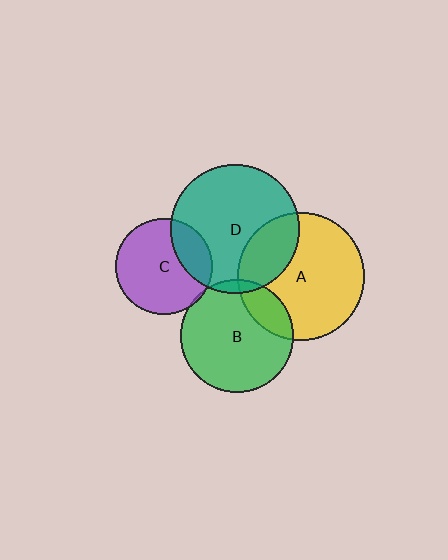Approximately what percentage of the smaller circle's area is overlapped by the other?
Approximately 25%.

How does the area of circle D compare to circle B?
Approximately 1.3 times.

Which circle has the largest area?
Circle D (teal).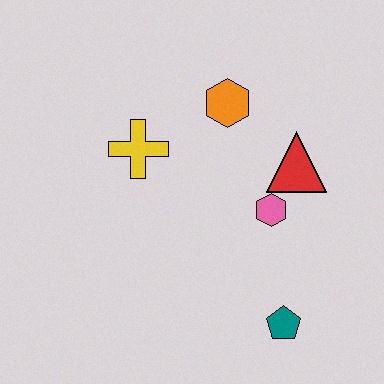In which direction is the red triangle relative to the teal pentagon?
The red triangle is above the teal pentagon.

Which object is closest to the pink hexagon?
The red triangle is closest to the pink hexagon.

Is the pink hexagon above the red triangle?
No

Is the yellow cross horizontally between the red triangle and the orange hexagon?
No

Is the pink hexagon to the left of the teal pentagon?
Yes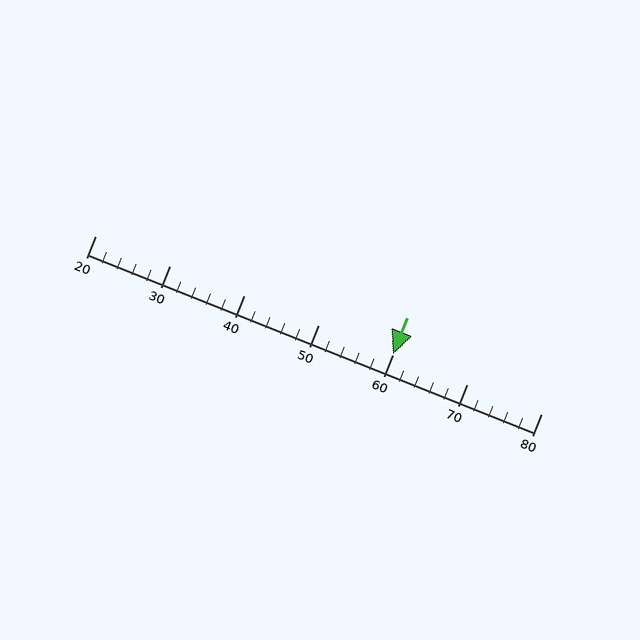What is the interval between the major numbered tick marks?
The major tick marks are spaced 10 units apart.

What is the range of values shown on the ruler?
The ruler shows values from 20 to 80.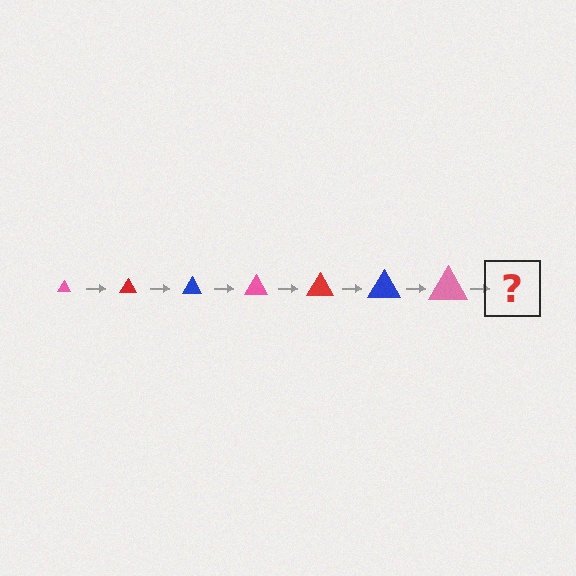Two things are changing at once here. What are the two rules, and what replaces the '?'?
The two rules are that the triangle grows larger each step and the color cycles through pink, red, and blue. The '?' should be a red triangle, larger than the previous one.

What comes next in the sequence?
The next element should be a red triangle, larger than the previous one.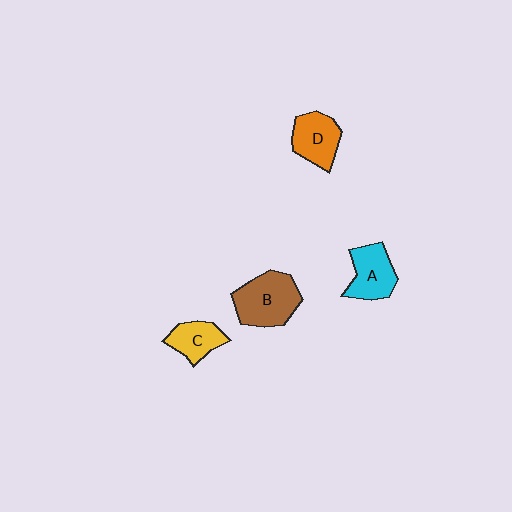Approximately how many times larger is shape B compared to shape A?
Approximately 1.3 times.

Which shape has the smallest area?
Shape C (yellow).